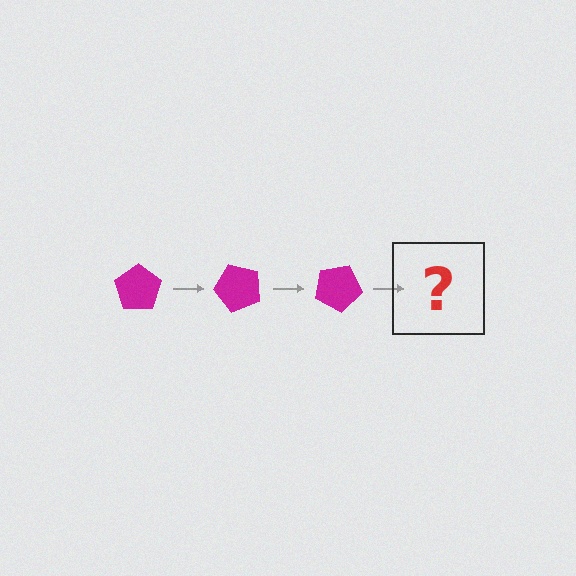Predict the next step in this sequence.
The next step is a magenta pentagon rotated 150 degrees.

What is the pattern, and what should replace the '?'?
The pattern is that the pentagon rotates 50 degrees each step. The '?' should be a magenta pentagon rotated 150 degrees.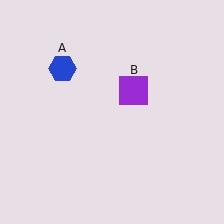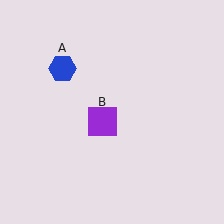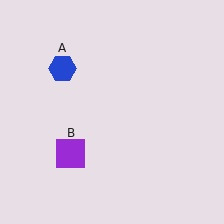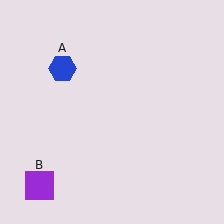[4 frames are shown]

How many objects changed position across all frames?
1 object changed position: purple square (object B).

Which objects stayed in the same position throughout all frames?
Blue hexagon (object A) remained stationary.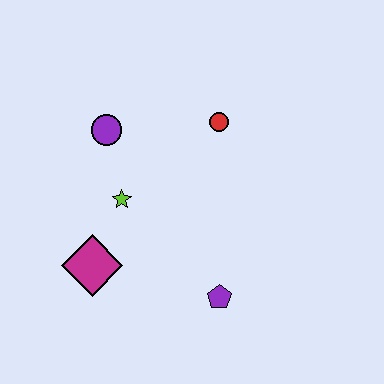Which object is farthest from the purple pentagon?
The purple circle is farthest from the purple pentagon.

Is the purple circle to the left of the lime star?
Yes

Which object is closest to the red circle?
The purple circle is closest to the red circle.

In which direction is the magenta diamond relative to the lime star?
The magenta diamond is below the lime star.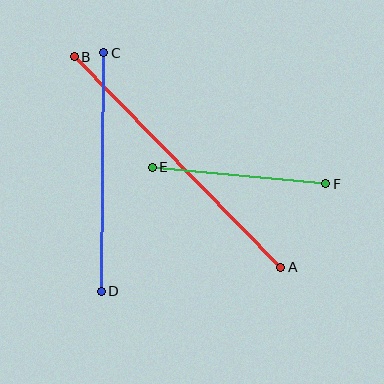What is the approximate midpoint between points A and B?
The midpoint is at approximately (178, 162) pixels.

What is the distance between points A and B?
The distance is approximately 295 pixels.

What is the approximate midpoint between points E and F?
The midpoint is at approximately (239, 175) pixels.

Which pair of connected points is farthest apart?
Points A and B are farthest apart.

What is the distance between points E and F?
The distance is approximately 175 pixels.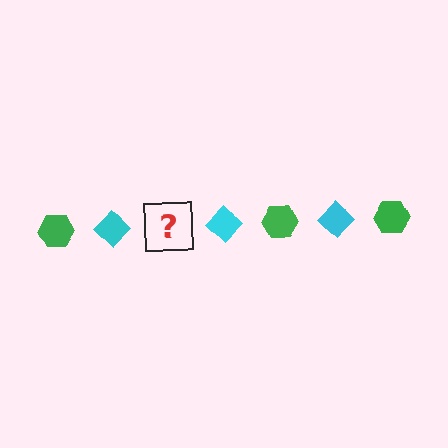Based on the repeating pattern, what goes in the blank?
The blank should be a green hexagon.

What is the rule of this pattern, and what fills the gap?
The rule is that the pattern alternates between green hexagon and cyan diamond. The gap should be filled with a green hexagon.